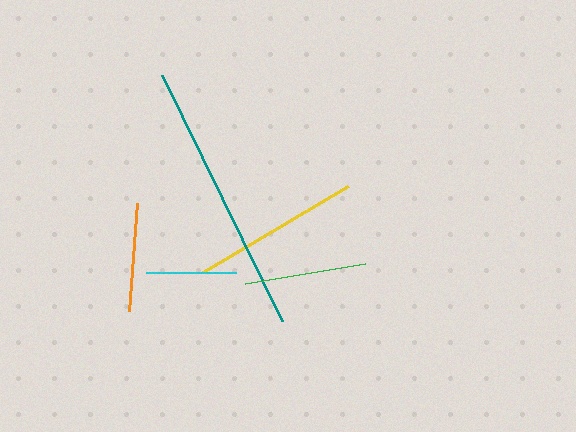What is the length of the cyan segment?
The cyan segment is approximately 90 pixels long.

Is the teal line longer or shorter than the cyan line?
The teal line is longer than the cyan line.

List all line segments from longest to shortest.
From longest to shortest: teal, yellow, green, orange, cyan.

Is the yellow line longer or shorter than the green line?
The yellow line is longer than the green line.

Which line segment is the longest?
The teal line is the longest at approximately 274 pixels.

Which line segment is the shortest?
The cyan line is the shortest at approximately 90 pixels.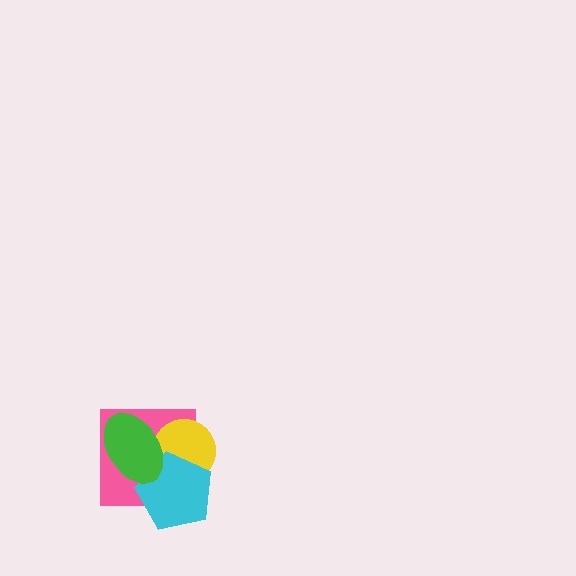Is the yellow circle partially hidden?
Yes, it is partially covered by another shape.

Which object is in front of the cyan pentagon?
The green ellipse is in front of the cyan pentagon.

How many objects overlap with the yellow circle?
3 objects overlap with the yellow circle.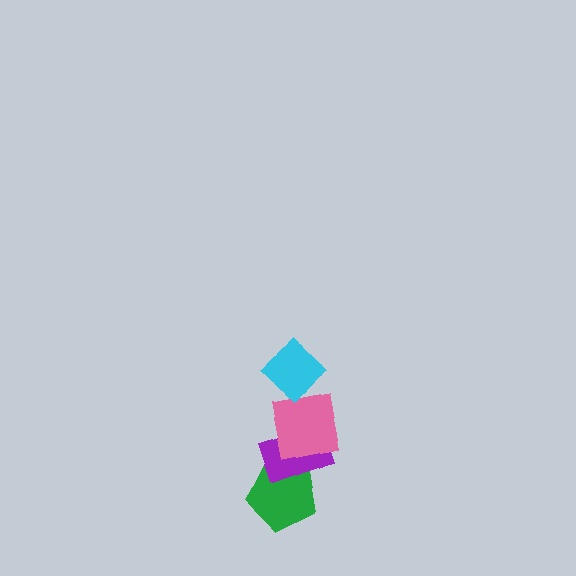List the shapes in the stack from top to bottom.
From top to bottom: the cyan diamond, the pink square, the purple rectangle, the green pentagon.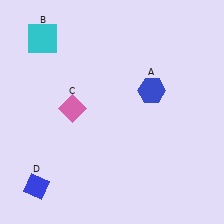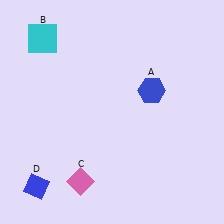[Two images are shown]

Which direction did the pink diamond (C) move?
The pink diamond (C) moved down.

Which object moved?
The pink diamond (C) moved down.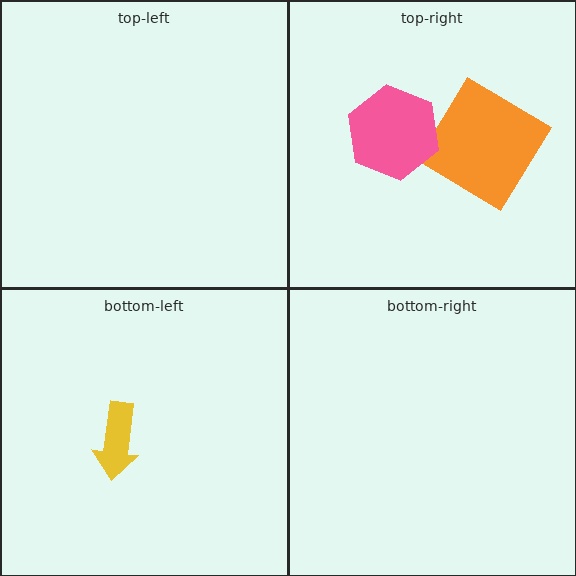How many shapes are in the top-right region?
2.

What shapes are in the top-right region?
The orange diamond, the pink hexagon.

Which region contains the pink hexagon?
The top-right region.